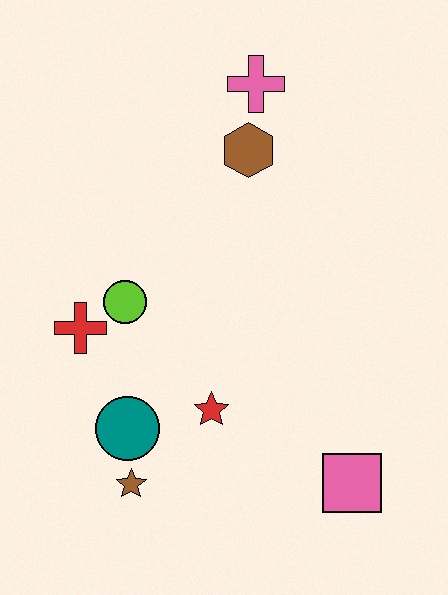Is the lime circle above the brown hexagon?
No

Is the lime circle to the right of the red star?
No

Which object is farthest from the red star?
The pink cross is farthest from the red star.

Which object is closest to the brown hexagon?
The pink cross is closest to the brown hexagon.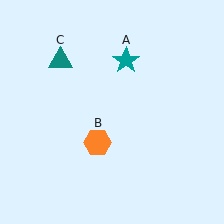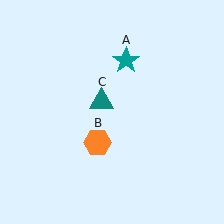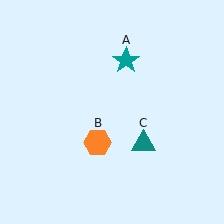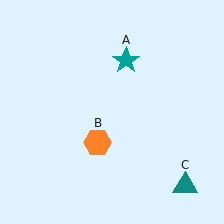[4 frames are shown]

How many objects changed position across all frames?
1 object changed position: teal triangle (object C).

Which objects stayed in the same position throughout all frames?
Teal star (object A) and orange hexagon (object B) remained stationary.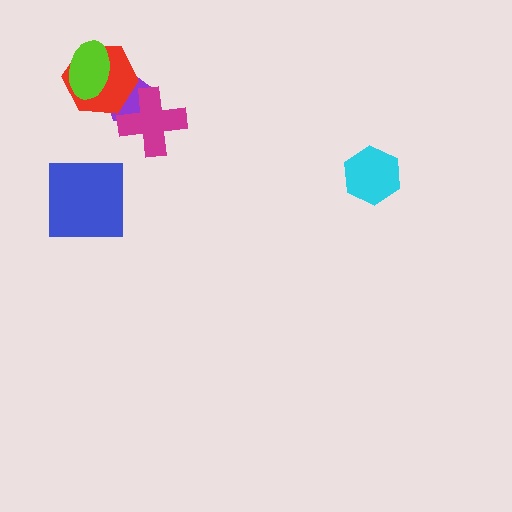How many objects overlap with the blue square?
0 objects overlap with the blue square.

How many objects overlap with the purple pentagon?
3 objects overlap with the purple pentagon.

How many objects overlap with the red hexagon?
2 objects overlap with the red hexagon.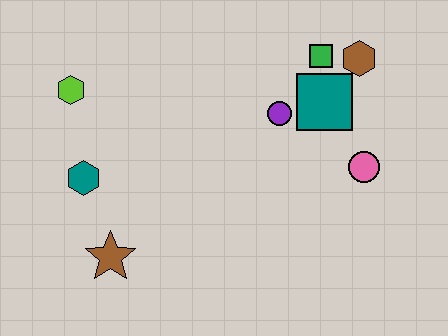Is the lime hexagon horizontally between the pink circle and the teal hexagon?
No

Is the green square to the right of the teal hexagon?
Yes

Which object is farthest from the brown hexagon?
The brown star is farthest from the brown hexagon.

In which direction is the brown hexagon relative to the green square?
The brown hexagon is to the right of the green square.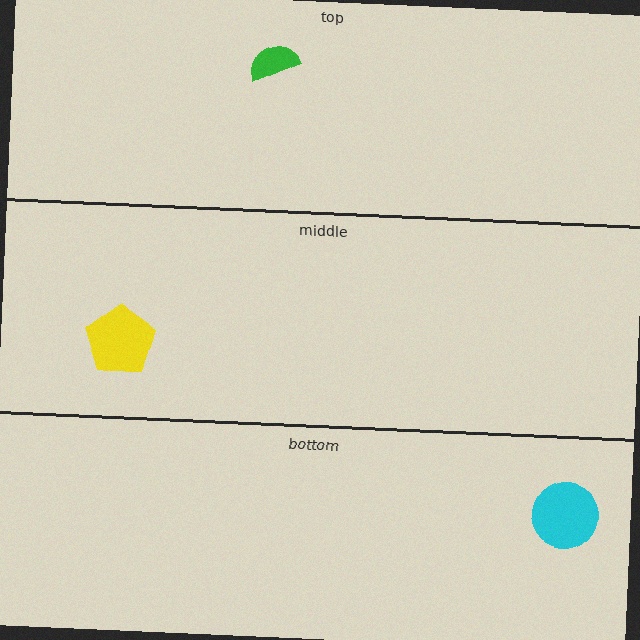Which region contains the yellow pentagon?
The middle region.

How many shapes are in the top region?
1.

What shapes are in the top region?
The green semicircle.